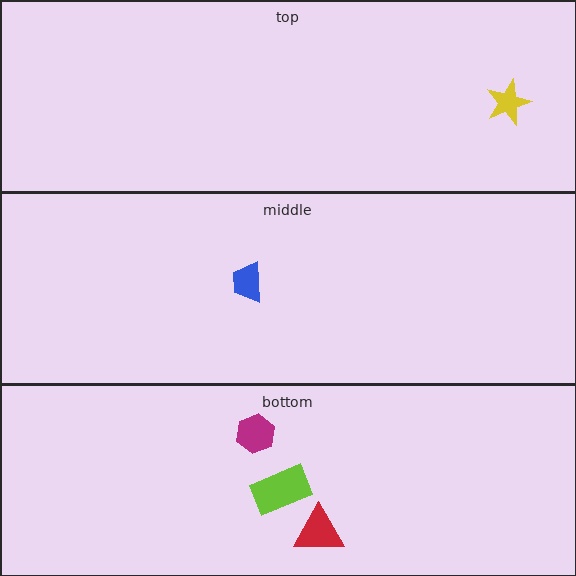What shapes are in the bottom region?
The lime rectangle, the red triangle, the magenta hexagon.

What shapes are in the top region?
The yellow star.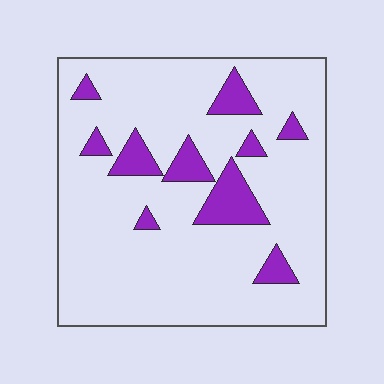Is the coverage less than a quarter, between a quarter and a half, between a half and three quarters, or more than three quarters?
Less than a quarter.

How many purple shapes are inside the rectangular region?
10.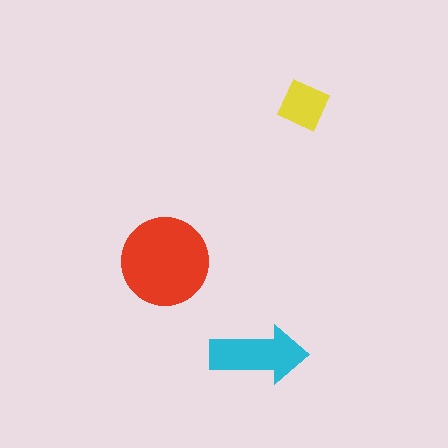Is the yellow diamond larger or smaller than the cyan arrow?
Smaller.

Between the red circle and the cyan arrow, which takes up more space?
The red circle.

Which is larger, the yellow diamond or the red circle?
The red circle.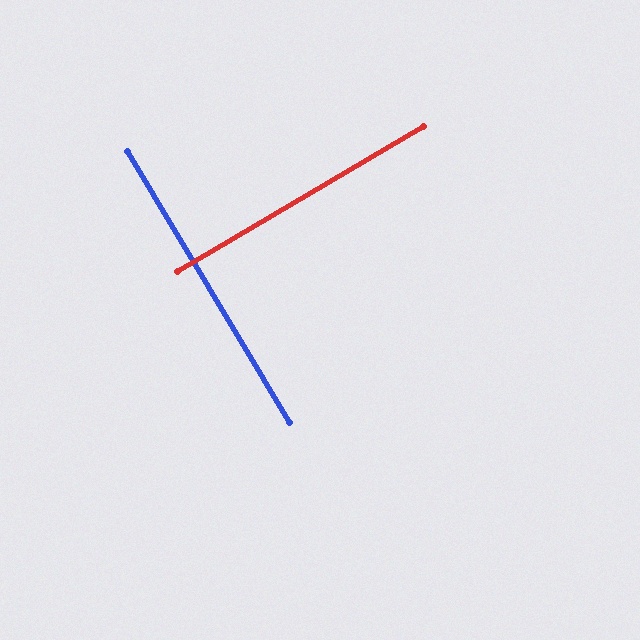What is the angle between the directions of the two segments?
Approximately 90 degrees.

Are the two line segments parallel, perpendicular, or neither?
Perpendicular — they meet at approximately 90°.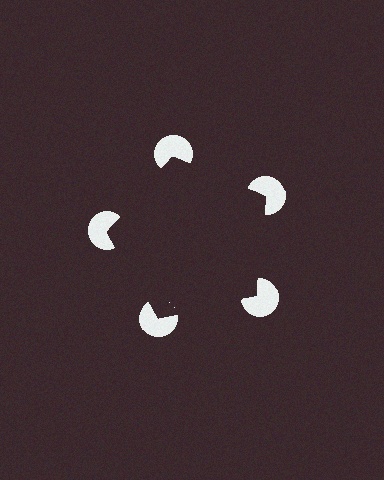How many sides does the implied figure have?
5 sides.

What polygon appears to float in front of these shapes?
An illusory pentagon — its edges are inferred from the aligned wedge cuts in the pac-man discs, not physically drawn.